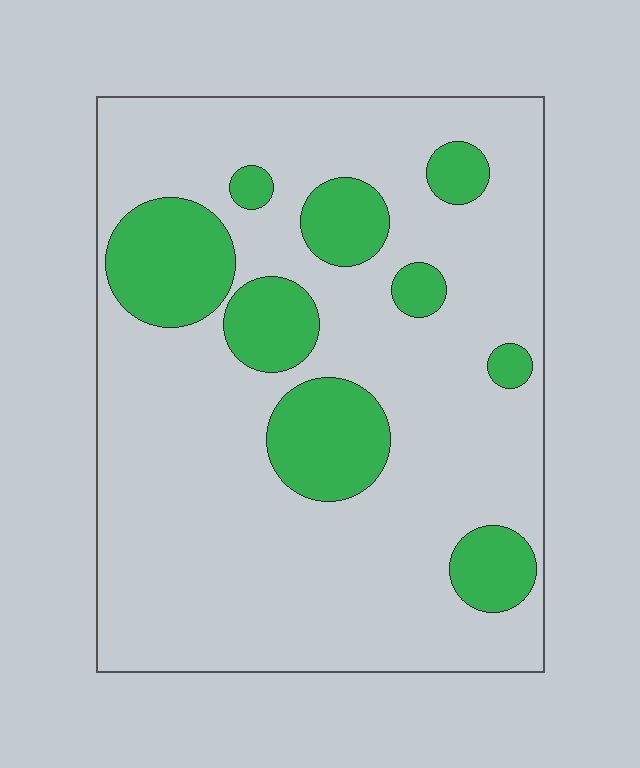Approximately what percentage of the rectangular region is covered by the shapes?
Approximately 20%.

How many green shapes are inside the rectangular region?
9.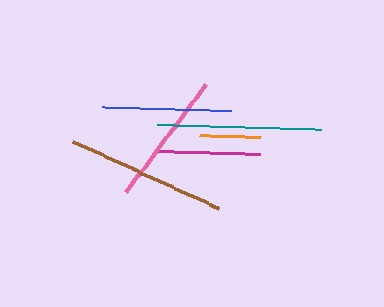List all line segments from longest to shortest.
From longest to shortest: teal, brown, pink, blue, magenta, orange.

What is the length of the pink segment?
The pink segment is approximately 134 pixels long.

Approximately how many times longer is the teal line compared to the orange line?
The teal line is approximately 2.7 times the length of the orange line.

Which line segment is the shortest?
The orange line is the shortest at approximately 60 pixels.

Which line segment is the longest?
The teal line is the longest at approximately 164 pixels.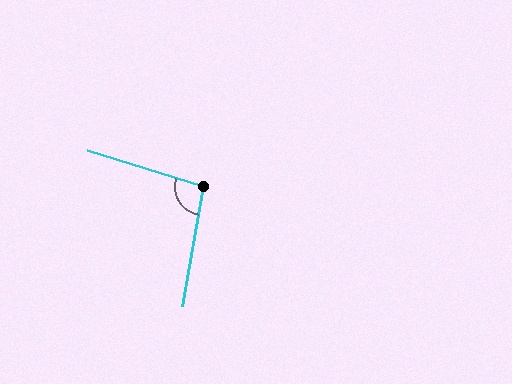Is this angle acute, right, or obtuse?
It is obtuse.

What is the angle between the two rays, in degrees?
Approximately 97 degrees.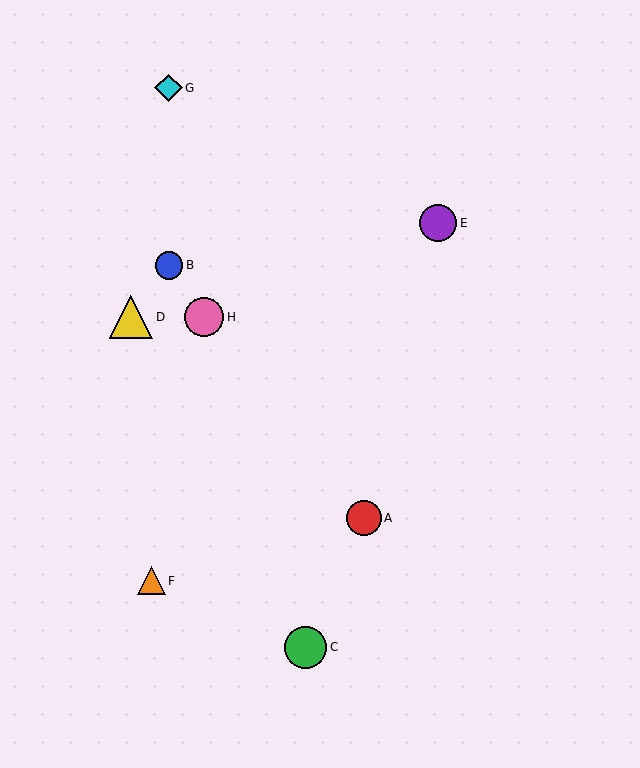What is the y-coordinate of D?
Object D is at y≈317.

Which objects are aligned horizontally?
Objects D, H are aligned horizontally.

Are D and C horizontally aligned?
No, D is at y≈317 and C is at y≈647.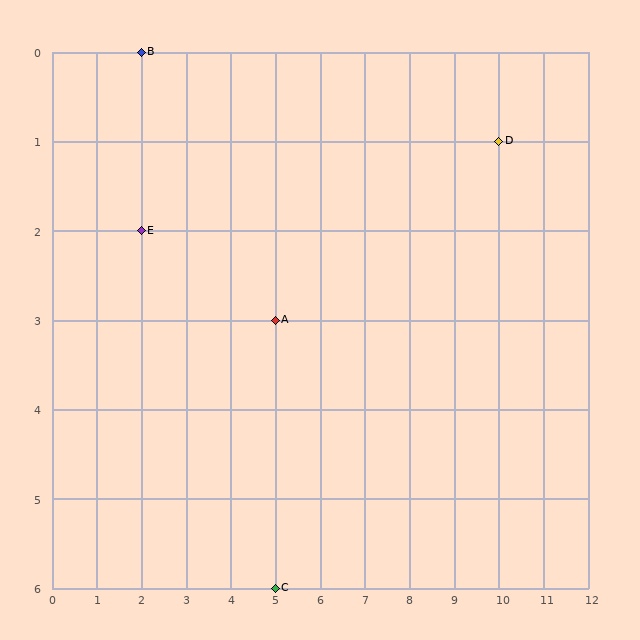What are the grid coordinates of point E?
Point E is at grid coordinates (2, 2).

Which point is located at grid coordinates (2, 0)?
Point B is at (2, 0).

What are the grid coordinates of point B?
Point B is at grid coordinates (2, 0).